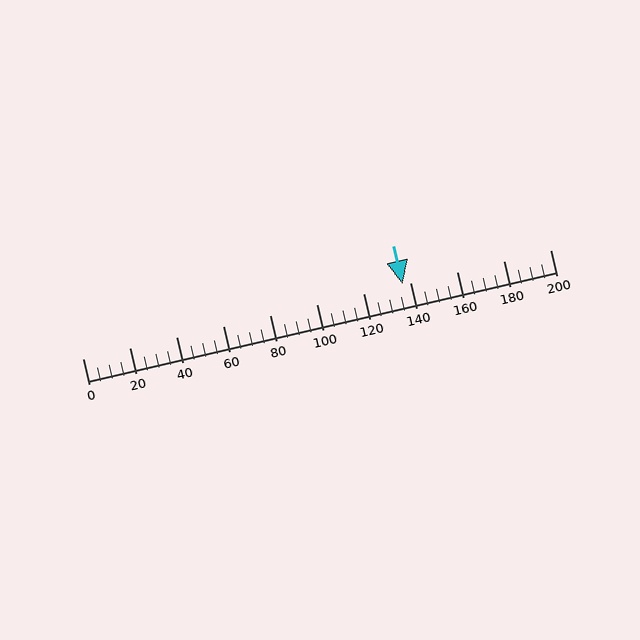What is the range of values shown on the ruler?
The ruler shows values from 0 to 200.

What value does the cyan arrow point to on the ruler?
The cyan arrow points to approximately 137.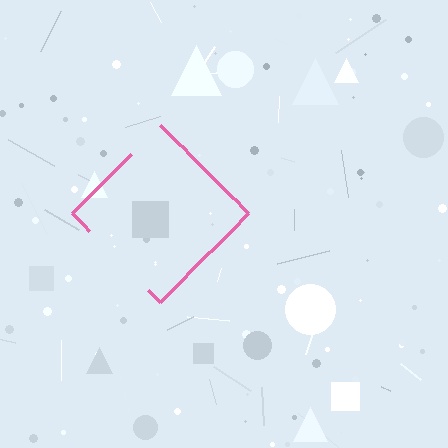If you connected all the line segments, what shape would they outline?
They would outline a diamond.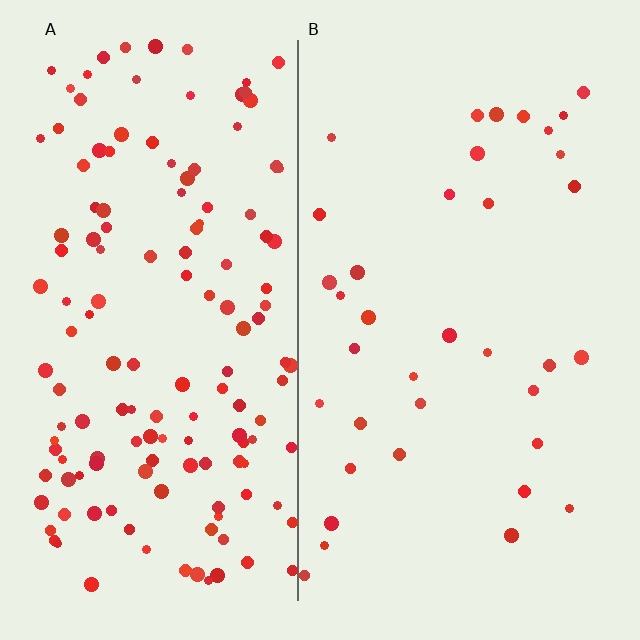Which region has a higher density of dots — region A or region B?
A (the left).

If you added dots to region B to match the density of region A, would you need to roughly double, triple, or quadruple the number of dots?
Approximately quadruple.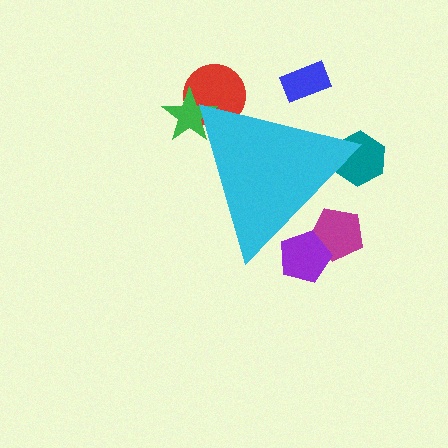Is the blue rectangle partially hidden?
Yes, the blue rectangle is partially hidden behind the cyan triangle.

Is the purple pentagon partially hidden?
Yes, the purple pentagon is partially hidden behind the cyan triangle.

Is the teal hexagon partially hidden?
Yes, the teal hexagon is partially hidden behind the cyan triangle.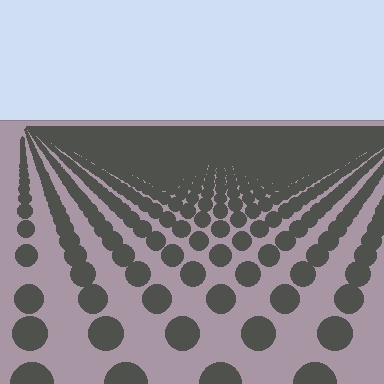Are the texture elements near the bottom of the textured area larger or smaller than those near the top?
Larger. Near the bottom, elements are closer to the viewer and appear at a bigger on-screen size.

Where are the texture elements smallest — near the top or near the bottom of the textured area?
Near the top.